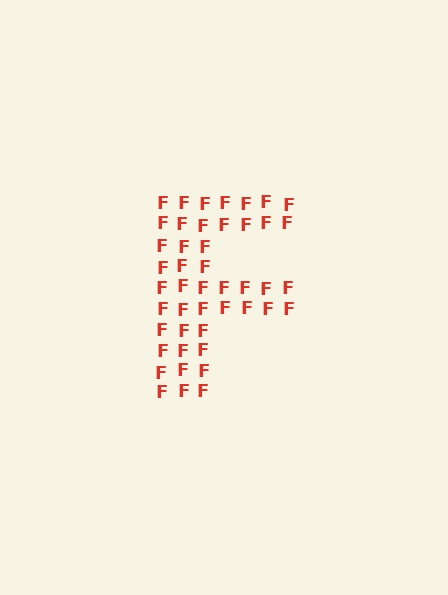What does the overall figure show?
The overall figure shows the letter F.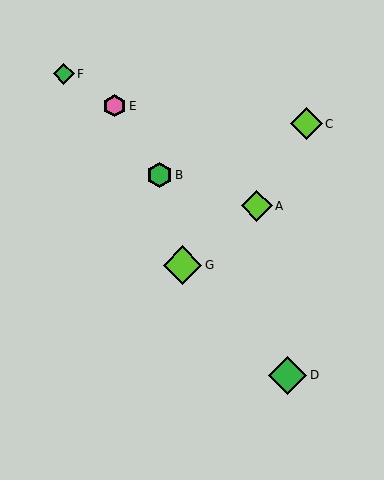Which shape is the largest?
The lime diamond (labeled G) is the largest.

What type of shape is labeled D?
Shape D is a green diamond.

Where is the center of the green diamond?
The center of the green diamond is at (64, 74).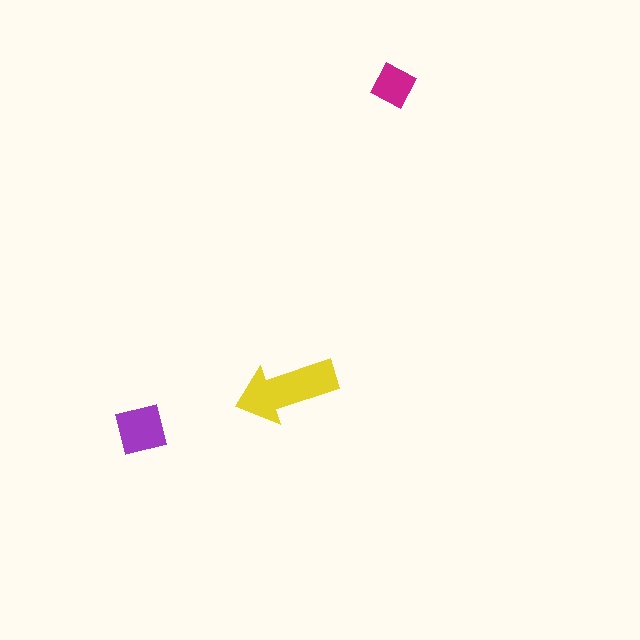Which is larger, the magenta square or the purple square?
The purple square.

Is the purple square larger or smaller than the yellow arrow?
Smaller.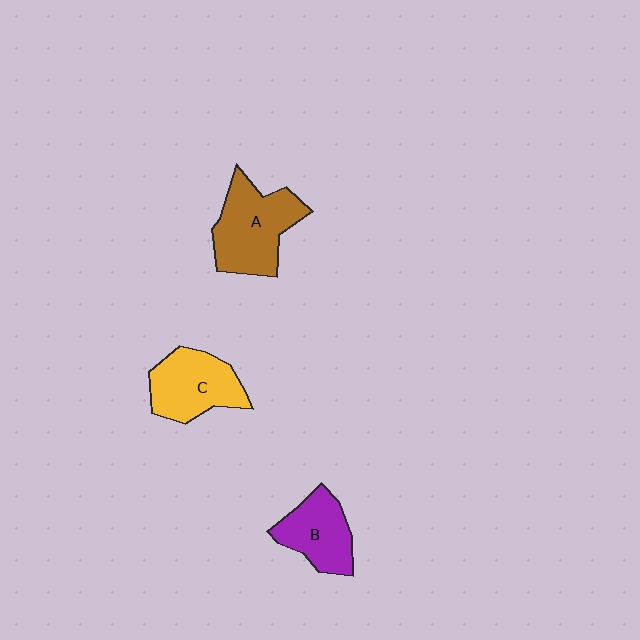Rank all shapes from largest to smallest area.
From largest to smallest: A (brown), C (yellow), B (purple).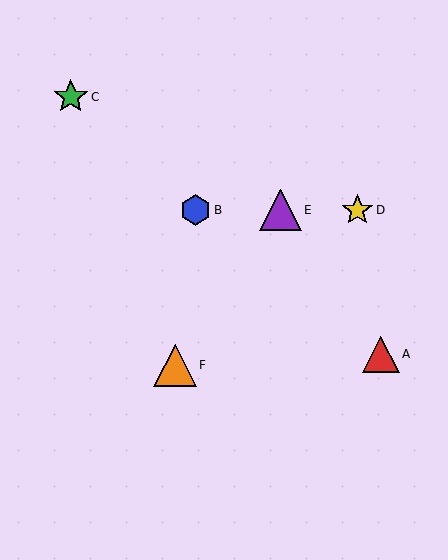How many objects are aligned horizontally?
3 objects (B, D, E) are aligned horizontally.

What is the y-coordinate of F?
Object F is at y≈365.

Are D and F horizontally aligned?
No, D is at y≈210 and F is at y≈365.